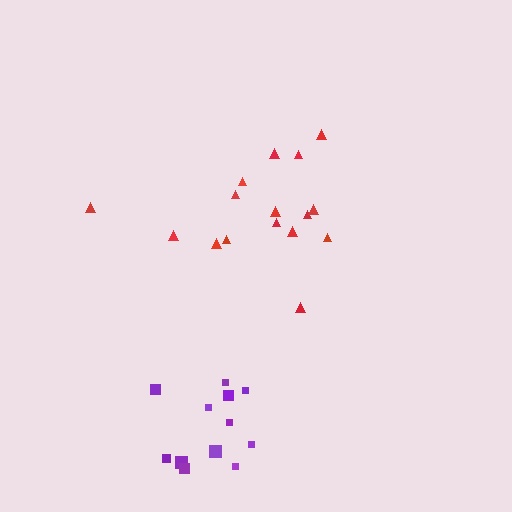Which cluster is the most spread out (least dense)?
Red.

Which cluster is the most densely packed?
Purple.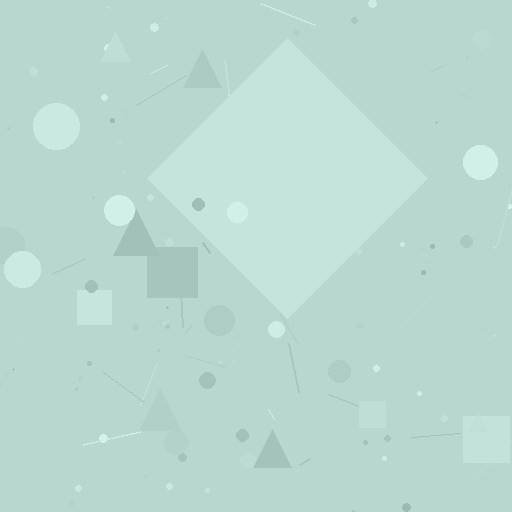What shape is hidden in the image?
A diamond is hidden in the image.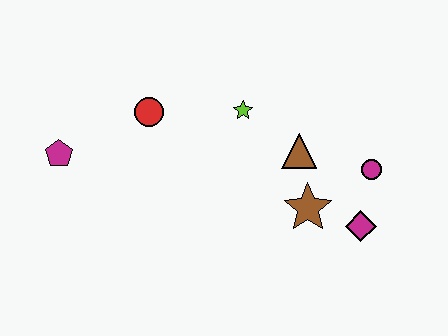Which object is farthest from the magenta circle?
The magenta pentagon is farthest from the magenta circle.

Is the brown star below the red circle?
Yes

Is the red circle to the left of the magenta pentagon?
No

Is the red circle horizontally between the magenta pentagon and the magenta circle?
Yes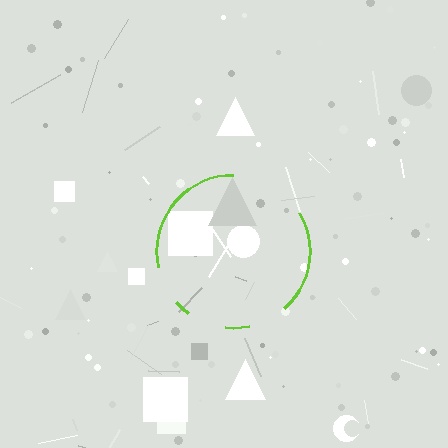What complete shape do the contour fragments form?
The contour fragments form a circle.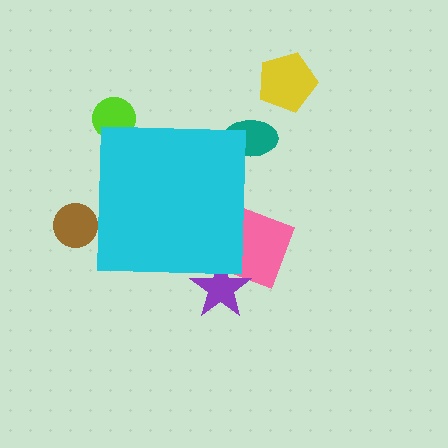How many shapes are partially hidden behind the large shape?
5 shapes are partially hidden.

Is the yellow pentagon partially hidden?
No, the yellow pentagon is fully visible.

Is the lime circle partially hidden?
Yes, the lime circle is partially hidden behind the cyan square.